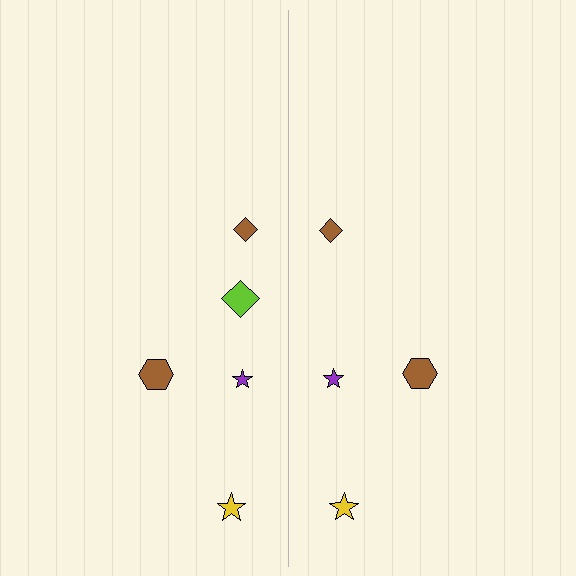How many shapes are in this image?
There are 9 shapes in this image.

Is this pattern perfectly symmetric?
No, the pattern is not perfectly symmetric. A lime diamond is missing from the right side.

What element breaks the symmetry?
A lime diamond is missing from the right side.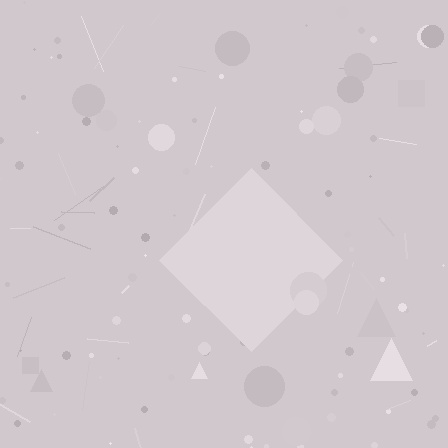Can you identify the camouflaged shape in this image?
The camouflaged shape is a diamond.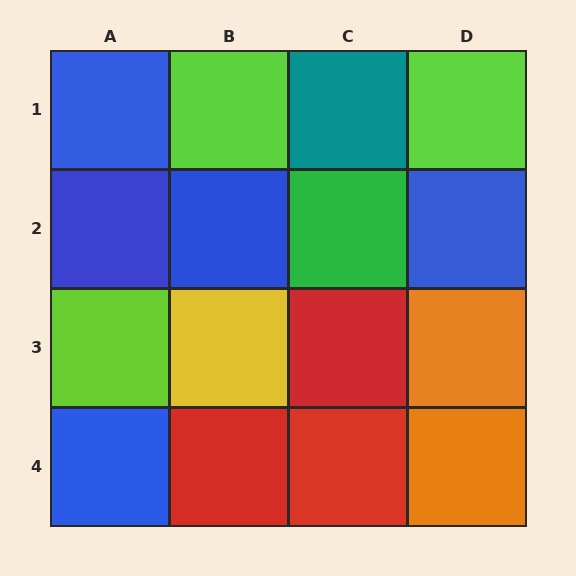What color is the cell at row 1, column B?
Lime.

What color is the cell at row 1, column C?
Teal.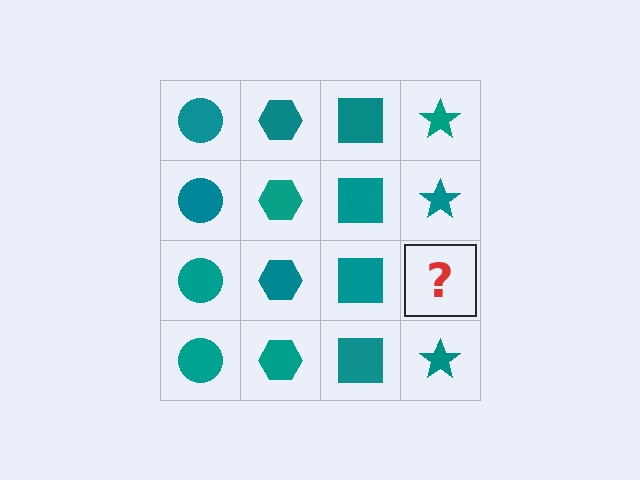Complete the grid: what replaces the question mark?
The question mark should be replaced with a teal star.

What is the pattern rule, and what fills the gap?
The rule is that each column has a consistent shape. The gap should be filled with a teal star.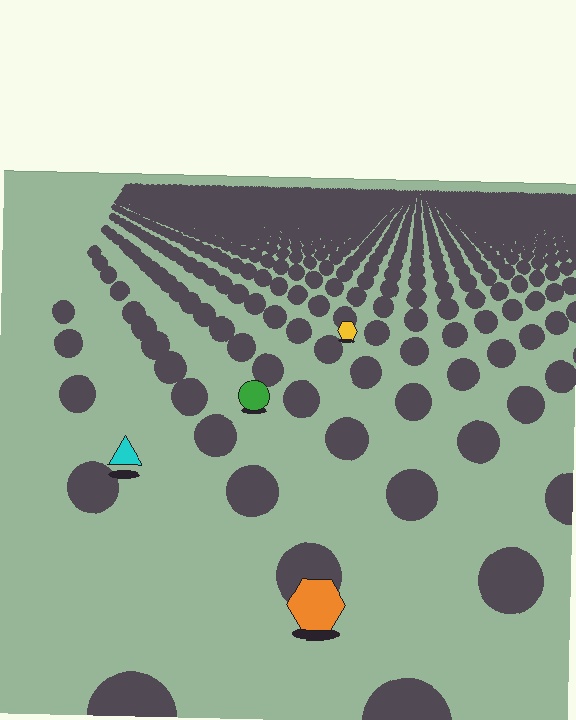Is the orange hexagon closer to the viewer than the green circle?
Yes. The orange hexagon is closer — you can tell from the texture gradient: the ground texture is coarser near it.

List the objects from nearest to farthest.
From nearest to farthest: the orange hexagon, the cyan triangle, the green circle, the yellow hexagon.